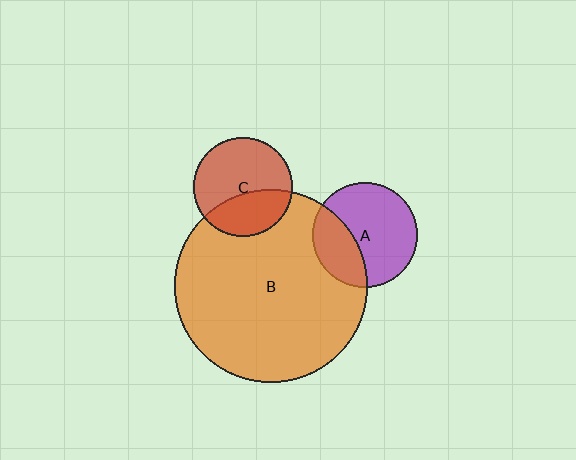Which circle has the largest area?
Circle B (orange).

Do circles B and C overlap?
Yes.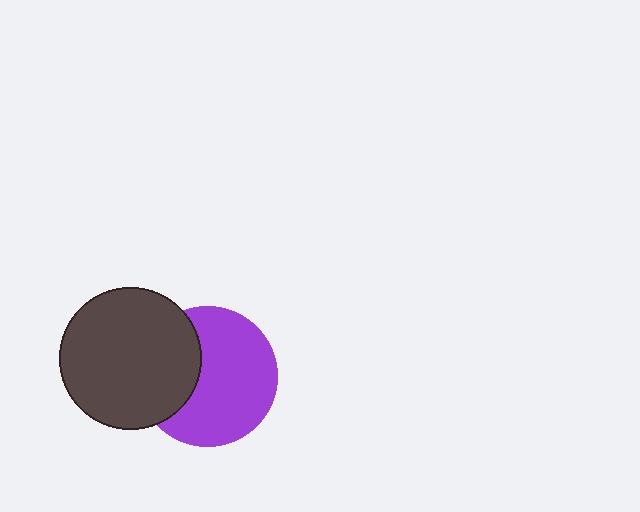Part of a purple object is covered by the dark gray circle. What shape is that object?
It is a circle.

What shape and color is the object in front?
The object in front is a dark gray circle.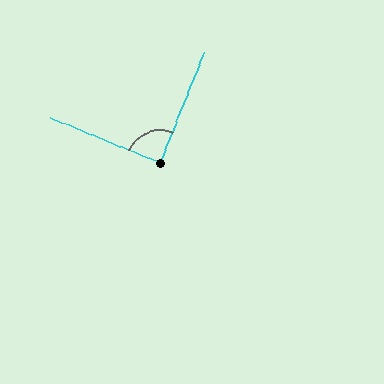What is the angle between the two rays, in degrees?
Approximately 89 degrees.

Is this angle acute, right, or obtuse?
It is approximately a right angle.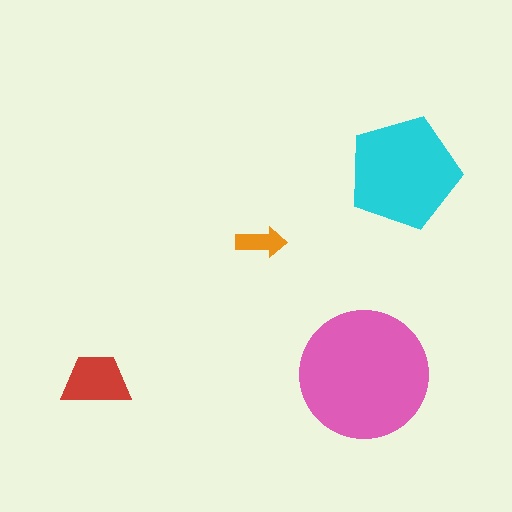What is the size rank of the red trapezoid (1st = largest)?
3rd.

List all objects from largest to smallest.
The pink circle, the cyan pentagon, the red trapezoid, the orange arrow.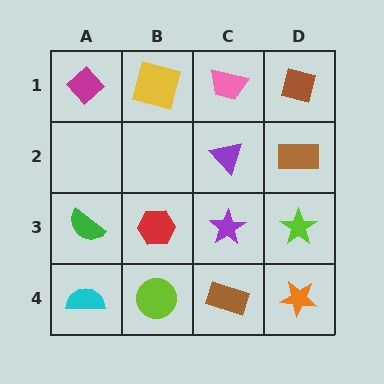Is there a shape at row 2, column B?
No, that cell is empty.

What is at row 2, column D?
A brown rectangle.